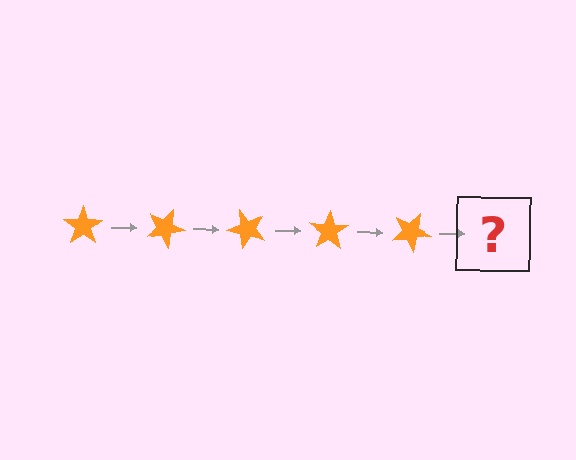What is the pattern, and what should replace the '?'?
The pattern is that the star rotates 25 degrees each step. The '?' should be an orange star rotated 125 degrees.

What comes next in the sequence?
The next element should be an orange star rotated 125 degrees.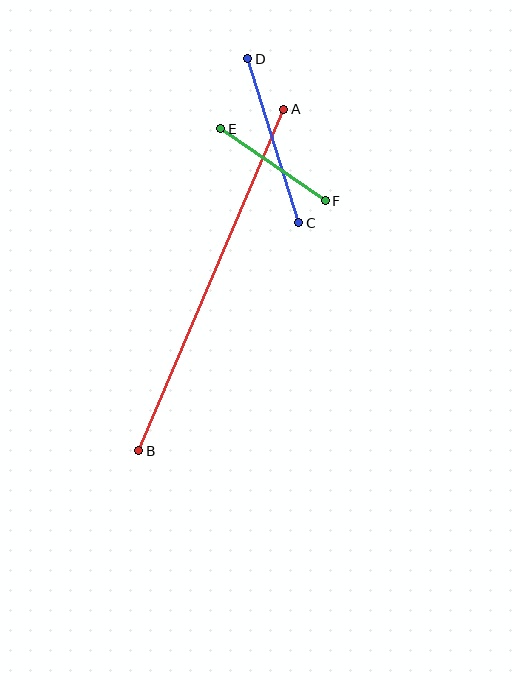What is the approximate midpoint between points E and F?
The midpoint is at approximately (273, 165) pixels.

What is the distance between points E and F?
The distance is approximately 127 pixels.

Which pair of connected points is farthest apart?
Points A and B are farthest apart.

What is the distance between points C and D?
The distance is approximately 172 pixels.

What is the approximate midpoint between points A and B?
The midpoint is at approximately (211, 280) pixels.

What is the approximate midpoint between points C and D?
The midpoint is at approximately (273, 141) pixels.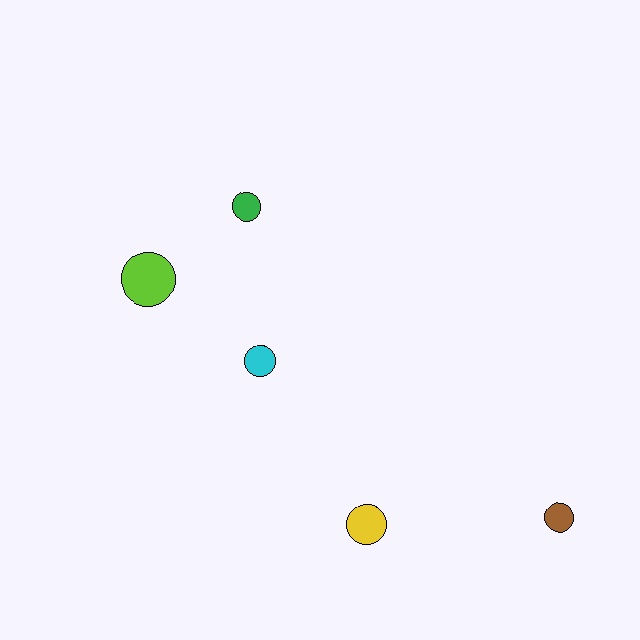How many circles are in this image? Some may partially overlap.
There are 5 circles.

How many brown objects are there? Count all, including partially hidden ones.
There is 1 brown object.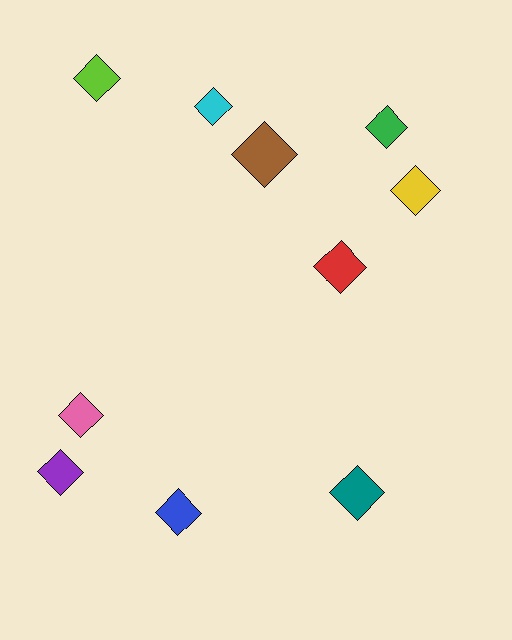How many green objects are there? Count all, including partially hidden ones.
There is 1 green object.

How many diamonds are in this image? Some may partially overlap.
There are 10 diamonds.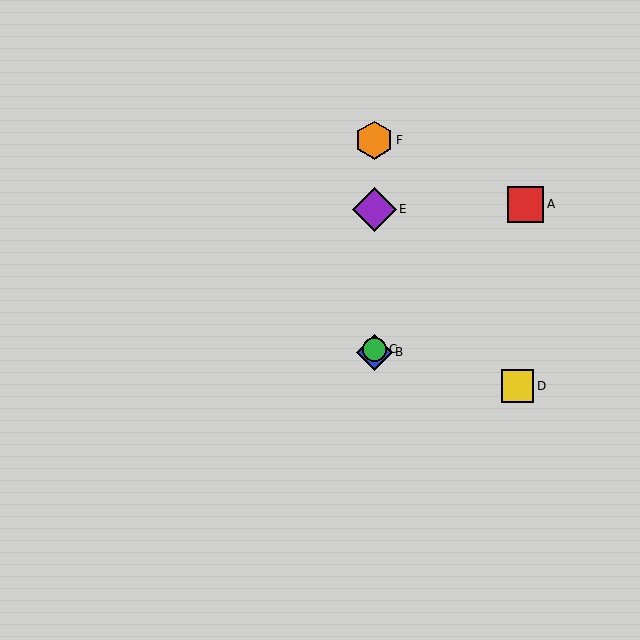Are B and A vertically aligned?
No, B is at x≈374 and A is at x≈526.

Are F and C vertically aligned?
Yes, both are at x≈374.